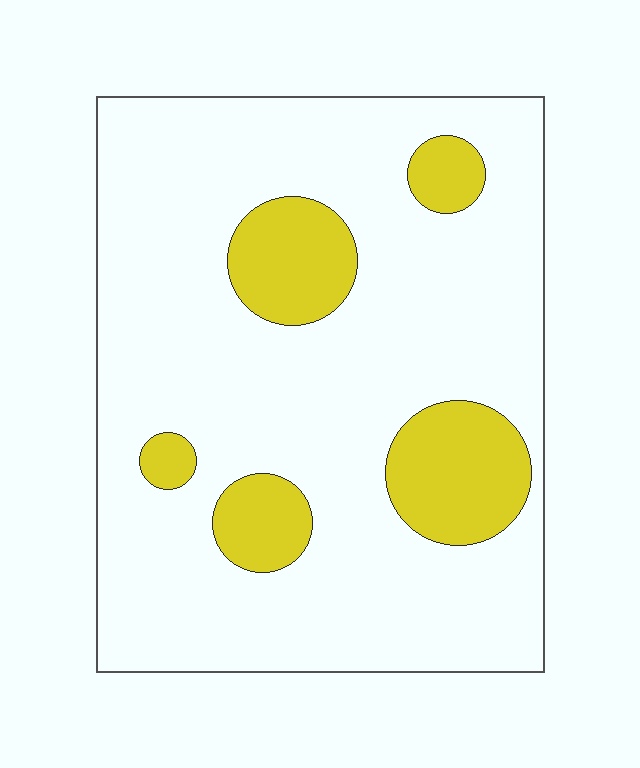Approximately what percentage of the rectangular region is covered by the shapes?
Approximately 20%.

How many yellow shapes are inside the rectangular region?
5.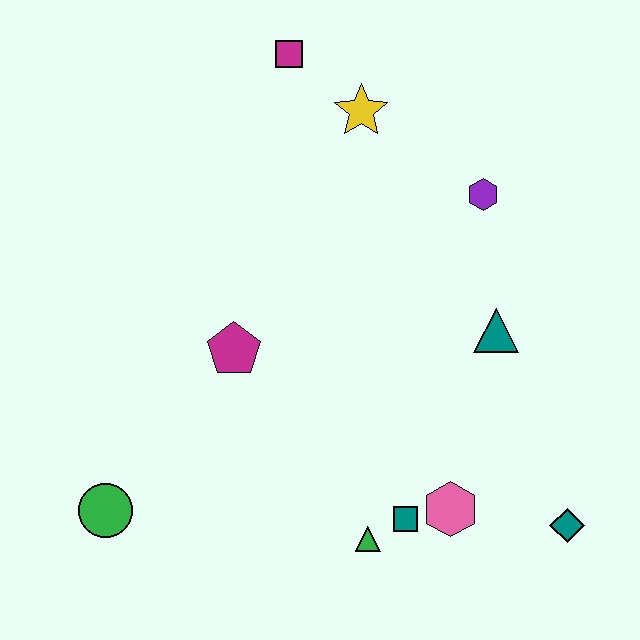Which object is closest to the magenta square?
The yellow star is closest to the magenta square.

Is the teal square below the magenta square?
Yes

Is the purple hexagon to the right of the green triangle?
Yes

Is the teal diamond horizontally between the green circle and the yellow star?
No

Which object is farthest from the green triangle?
The magenta square is farthest from the green triangle.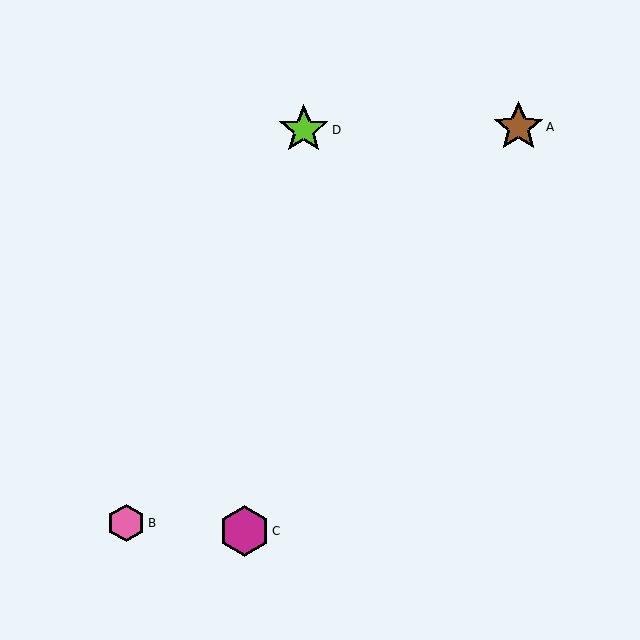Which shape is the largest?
The magenta hexagon (labeled C) is the largest.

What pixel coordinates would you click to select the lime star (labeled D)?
Click at (304, 130) to select the lime star D.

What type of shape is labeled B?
Shape B is a pink hexagon.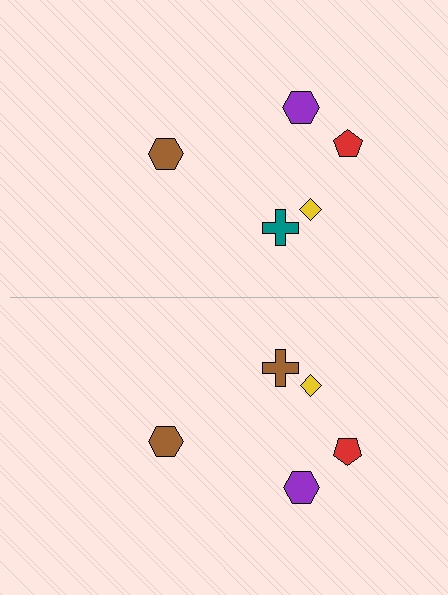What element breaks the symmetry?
The brown cross on the bottom side breaks the symmetry — its mirror counterpart is teal.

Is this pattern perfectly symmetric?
No, the pattern is not perfectly symmetric. The brown cross on the bottom side breaks the symmetry — its mirror counterpart is teal.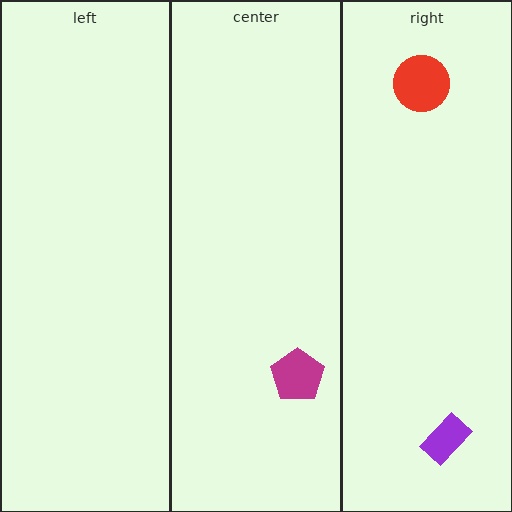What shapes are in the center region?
The magenta pentagon.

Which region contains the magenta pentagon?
The center region.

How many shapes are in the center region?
1.